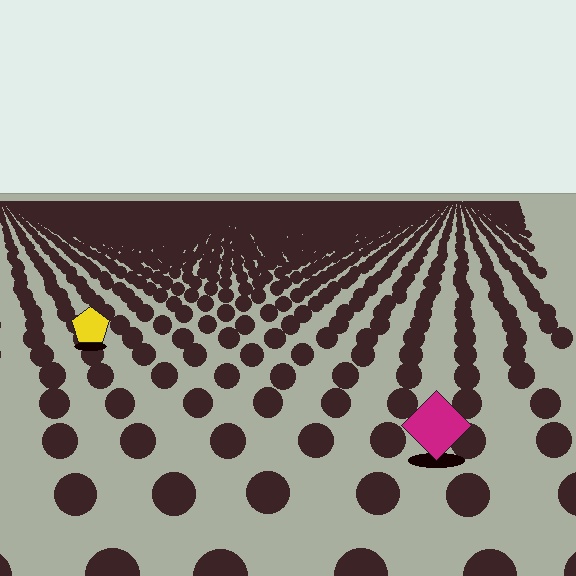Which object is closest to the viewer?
The magenta diamond is closest. The texture marks near it are larger and more spread out.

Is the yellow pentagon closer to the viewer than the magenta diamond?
No. The magenta diamond is closer — you can tell from the texture gradient: the ground texture is coarser near it.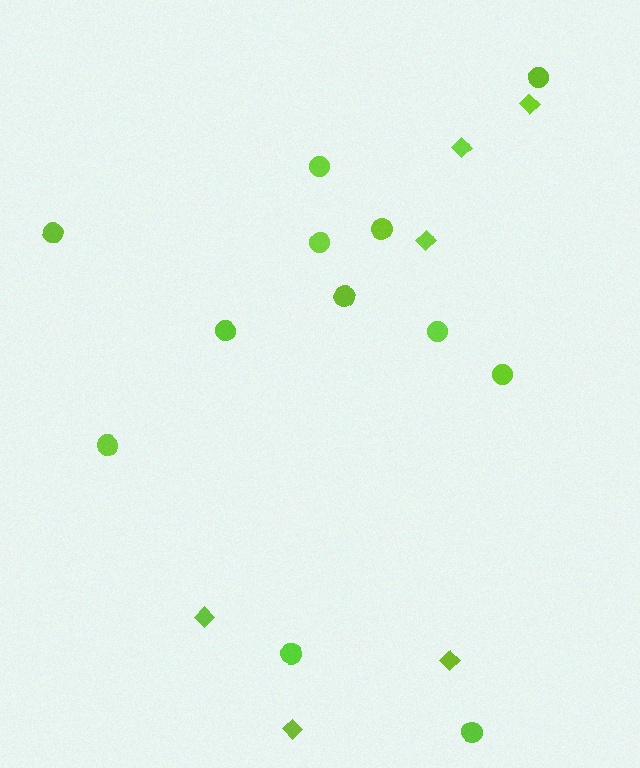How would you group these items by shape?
There are 2 groups: one group of diamonds (6) and one group of circles (12).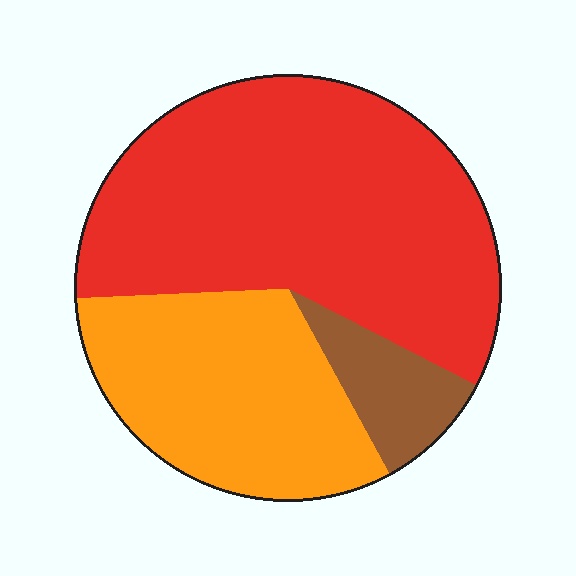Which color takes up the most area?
Red, at roughly 60%.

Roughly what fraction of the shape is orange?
Orange covers roughly 30% of the shape.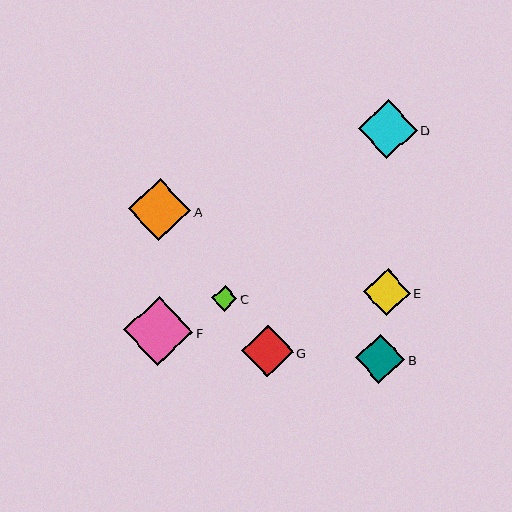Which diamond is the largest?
Diamond F is the largest with a size of approximately 69 pixels.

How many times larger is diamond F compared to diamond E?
Diamond F is approximately 1.5 times the size of diamond E.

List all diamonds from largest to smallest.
From largest to smallest: F, A, D, G, B, E, C.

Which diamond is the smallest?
Diamond C is the smallest with a size of approximately 25 pixels.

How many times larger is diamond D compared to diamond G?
Diamond D is approximately 1.1 times the size of diamond G.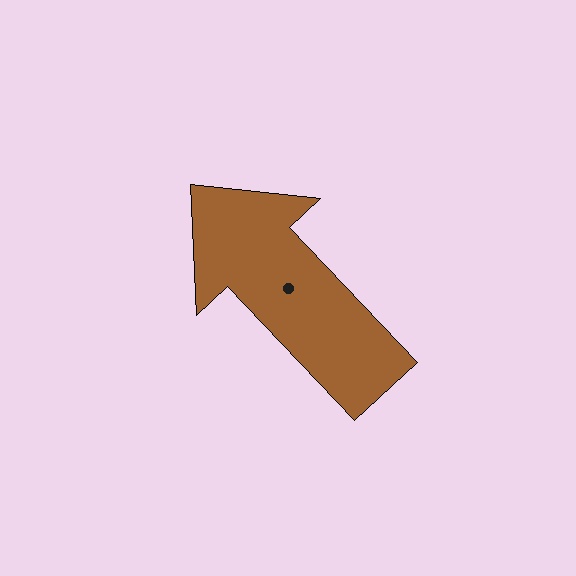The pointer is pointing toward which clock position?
Roughly 11 o'clock.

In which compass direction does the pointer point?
Northwest.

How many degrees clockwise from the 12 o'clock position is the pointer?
Approximately 317 degrees.